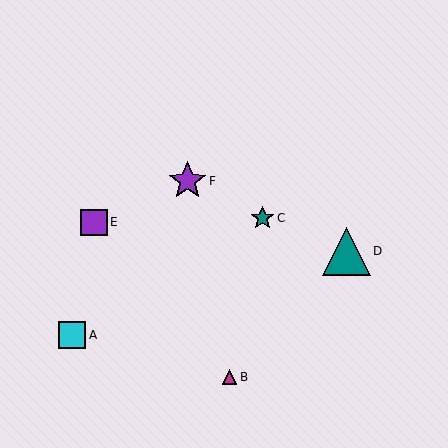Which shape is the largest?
The teal triangle (labeled D) is the largest.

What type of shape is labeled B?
Shape B is a magenta triangle.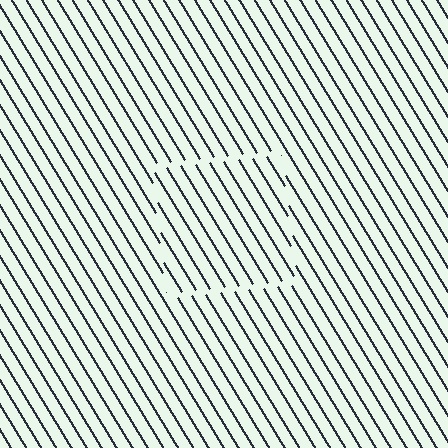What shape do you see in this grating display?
An illusory square. The interior of the shape contains the same grating, shifted by half a period — the contour is defined by the phase discontinuity where line-ends from the inner and outer gratings abut.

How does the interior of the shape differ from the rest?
The interior of the shape contains the same grating, shifted by half a period — the contour is defined by the phase discontinuity where line-ends from the inner and outer gratings abut.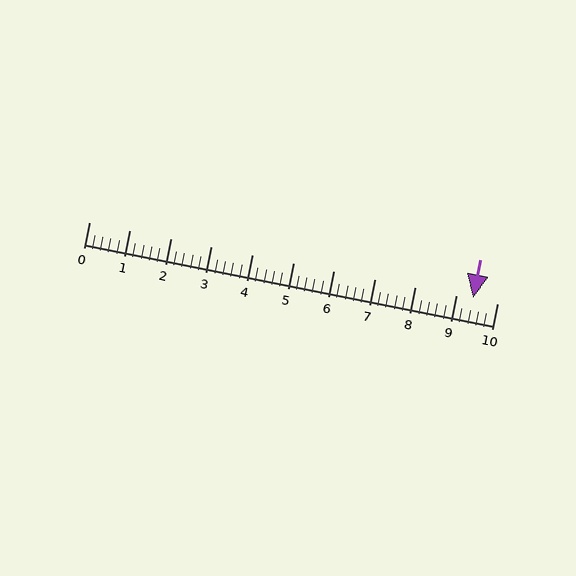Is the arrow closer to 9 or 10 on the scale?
The arrow is closer to 9.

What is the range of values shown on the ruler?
The ruler shows values from 0 to 10.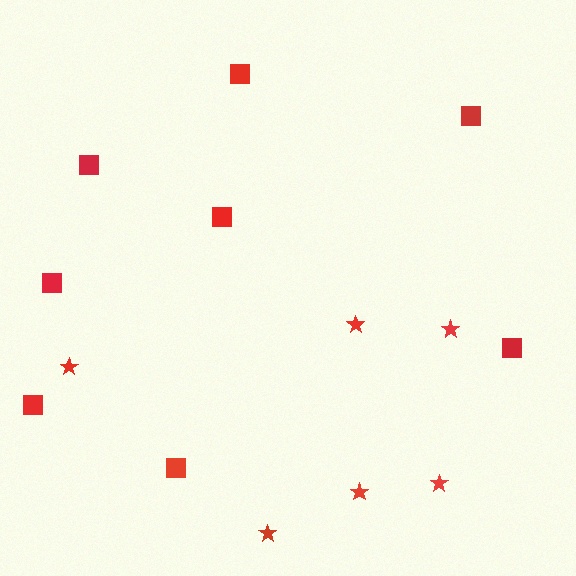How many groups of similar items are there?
There are 2 groups: one group of squares (8) and one group of stars (6).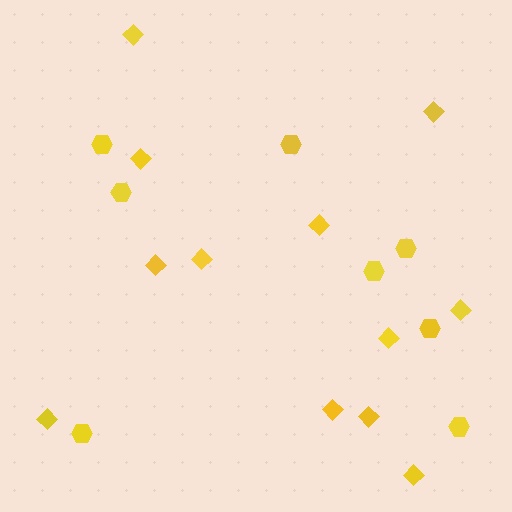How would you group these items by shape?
There are 2 groups: one group of hexagons (8) and one group of diamonds (12).